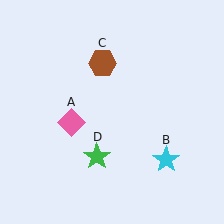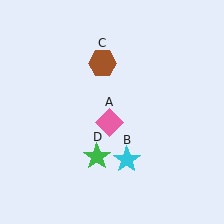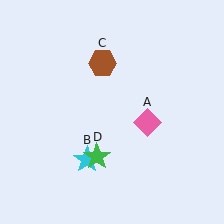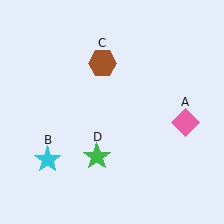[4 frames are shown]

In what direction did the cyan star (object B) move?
The cyan star (object B) moved left.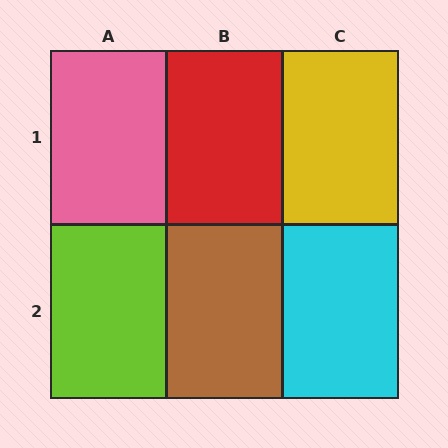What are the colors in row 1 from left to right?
Pink, red, yellow.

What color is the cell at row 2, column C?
Cyan.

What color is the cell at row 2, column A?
Lime.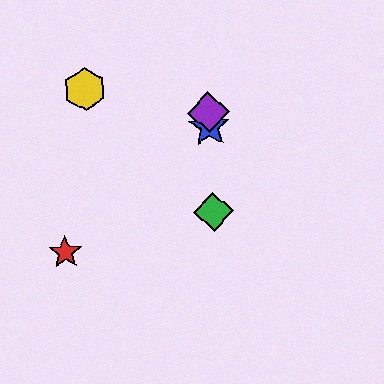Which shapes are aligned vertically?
The blue star, the green diamond, the purple diamond are aligned vertically.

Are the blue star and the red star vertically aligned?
No, the blue star is at x≈209 and the red star is at x≈65.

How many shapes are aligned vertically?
3 shapes (the blue star, the green diamond, the purple diamond) are aligned vertically.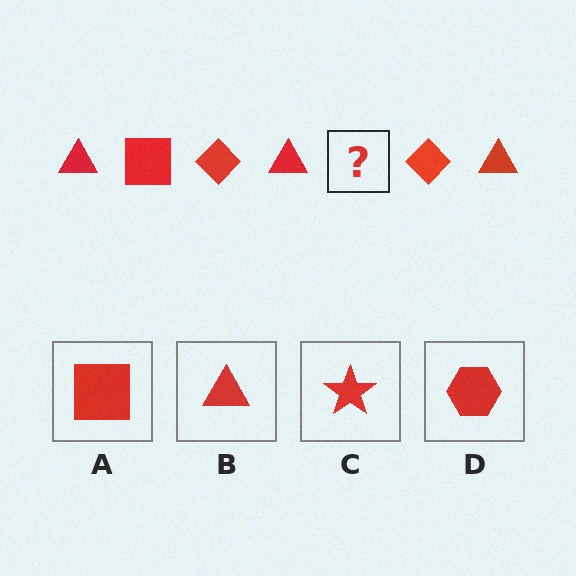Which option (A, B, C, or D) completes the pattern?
A.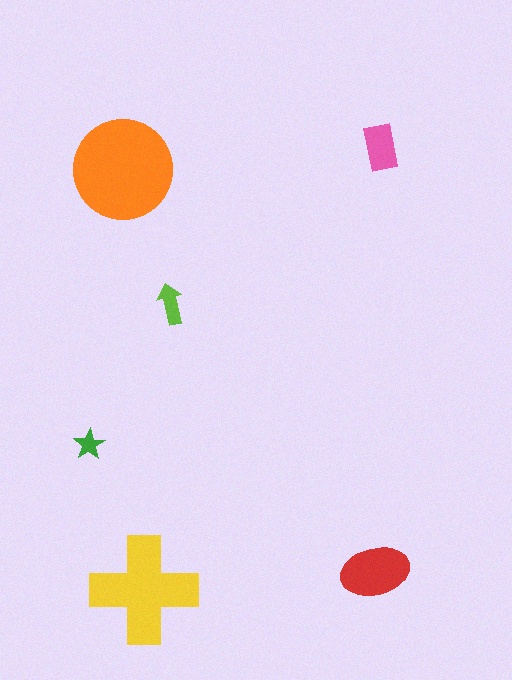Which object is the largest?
The orange circle.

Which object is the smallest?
The green star.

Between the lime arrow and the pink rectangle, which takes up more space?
The pink rectangle.